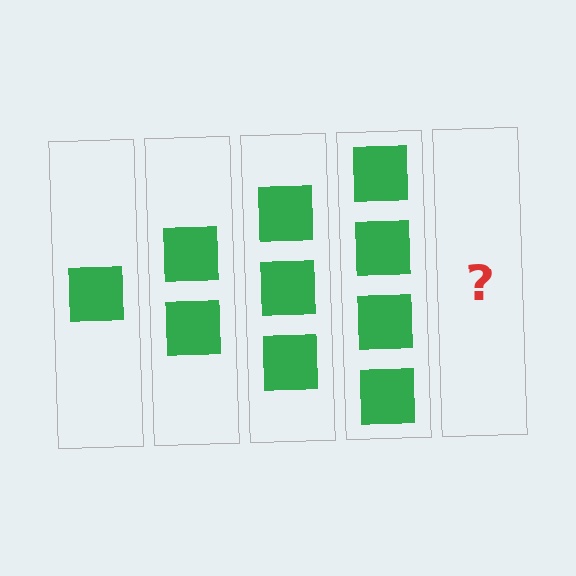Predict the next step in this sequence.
The next step is 5 squares.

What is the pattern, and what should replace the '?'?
The pattern is that each step adds one more square. The '?' should be 5 squares.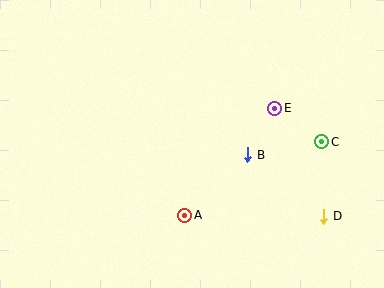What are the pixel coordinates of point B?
Point B is at (248, 155).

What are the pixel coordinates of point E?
Point E is at (275, 108).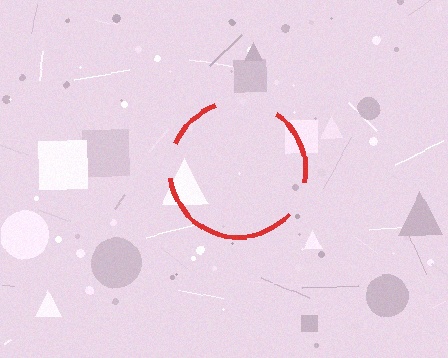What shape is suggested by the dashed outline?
The dashed outline suggests a circle.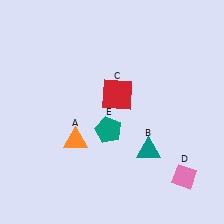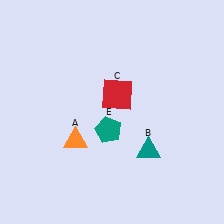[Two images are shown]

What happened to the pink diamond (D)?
The pink diamond (D) was removed in Image 2. It was in the bottom-right area of Image 1.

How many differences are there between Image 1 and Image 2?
There is 1 difference between the two images.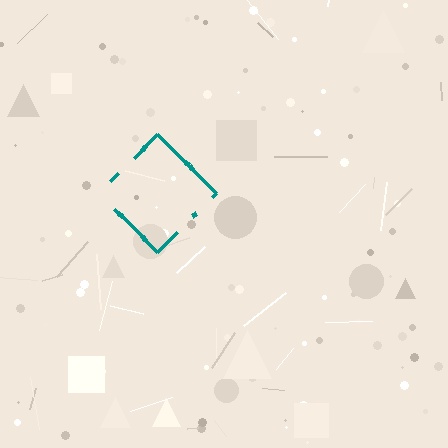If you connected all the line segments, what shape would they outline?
They would outline a diamond.